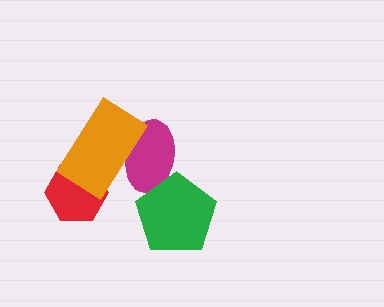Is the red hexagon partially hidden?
Yes, it is partially covered by another shape.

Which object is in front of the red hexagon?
The orange rectangle is in front of the red hexagon.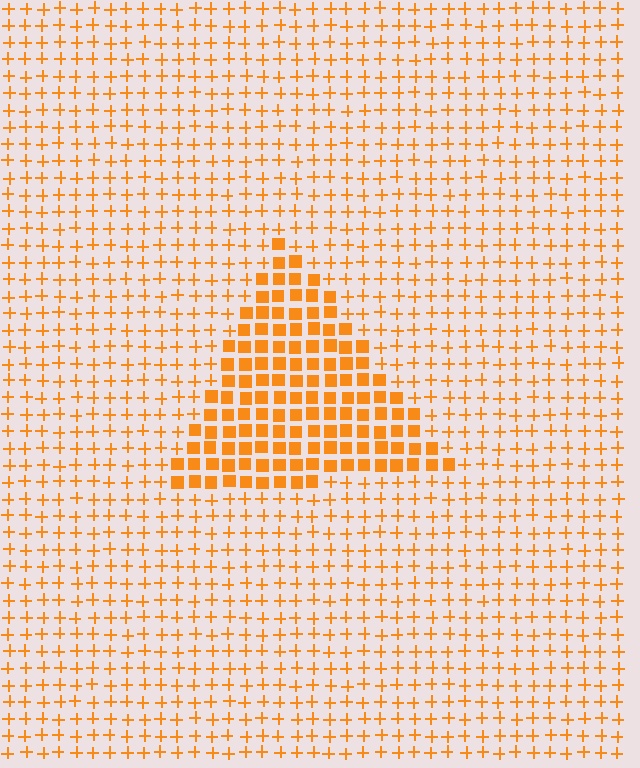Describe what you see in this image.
The image is filled with small orange elements arranged in a uniform grid. A triangle-shaped region contains squares, while the surrounding area contains plus signs. The boundary is defined purely by the change in element shape.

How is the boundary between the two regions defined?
The boundary is defined by a change in element shape: squares inside vs. plus signs outside. All elements share the same color and spacing.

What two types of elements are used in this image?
The image uses squares inside the triangle region and plus signs outside it.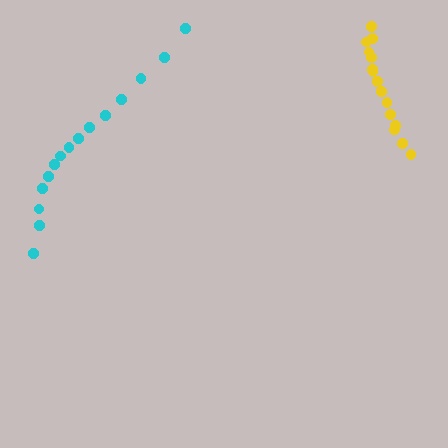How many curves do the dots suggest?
There are 2 distinct paths.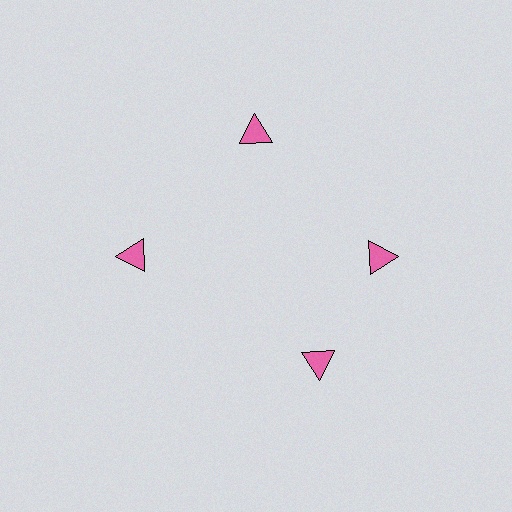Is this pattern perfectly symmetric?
No. The 4 pink triangles are arranged in a ring, but one element near the 6 o'clock position is rotated out of alignment along the ring, breaking the 4-fold rotational symmetry.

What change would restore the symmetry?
The symmetry would be restored by rotating it back into even spacing with its neighbors so that all 4 triangles sit at equal angles and equal distance from the center.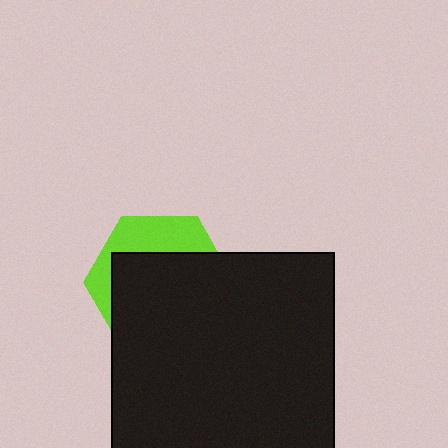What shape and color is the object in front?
The object in front is a black square.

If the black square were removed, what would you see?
You would see the complete lime hexagon.